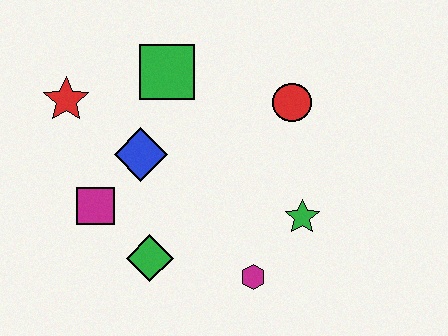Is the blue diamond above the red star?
No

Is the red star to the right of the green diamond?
No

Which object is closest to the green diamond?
The magenta square is closest to the green diamond.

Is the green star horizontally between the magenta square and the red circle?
No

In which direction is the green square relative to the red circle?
The green square is to the left of the red circle.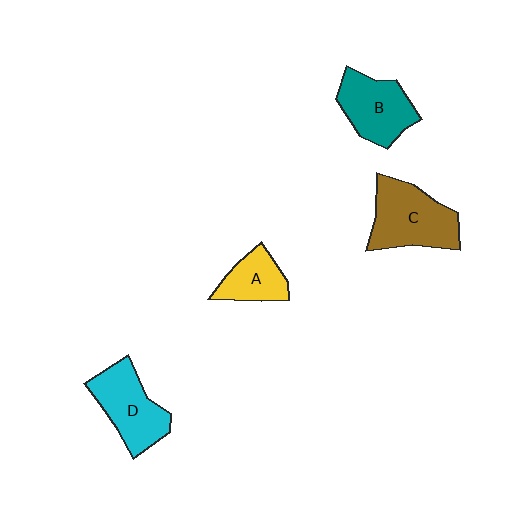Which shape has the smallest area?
Shape A (yellow).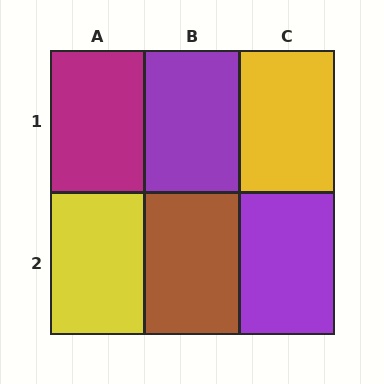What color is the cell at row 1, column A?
Magenta.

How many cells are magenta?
1 cell is magenta.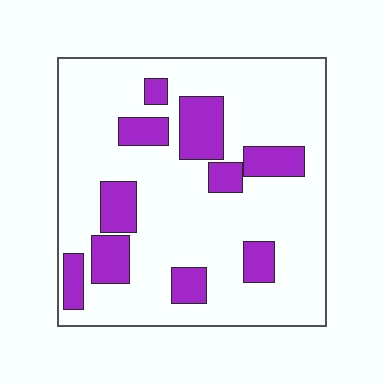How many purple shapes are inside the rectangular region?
10.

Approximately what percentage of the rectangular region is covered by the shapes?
Approximately 20%.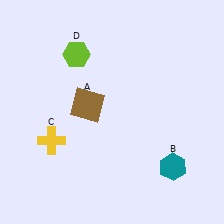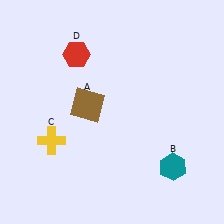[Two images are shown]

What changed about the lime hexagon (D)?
In Image 1, D is lime. In Image 2, it changed to red.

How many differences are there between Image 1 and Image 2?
There is 1 difference between the two images.